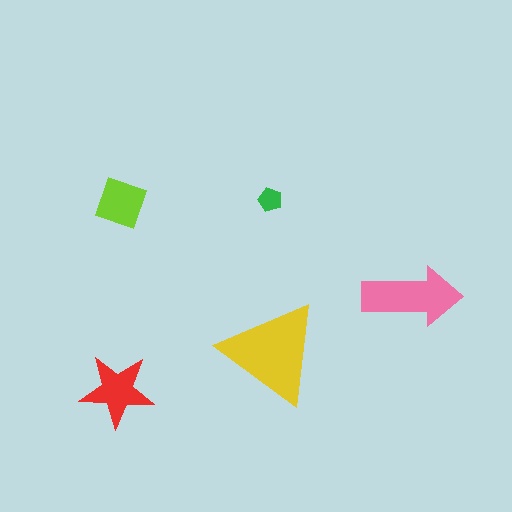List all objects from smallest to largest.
The green pentagon, the lime square, the red star, the pink arrow, the yellow triangle.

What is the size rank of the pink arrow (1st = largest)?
2nd.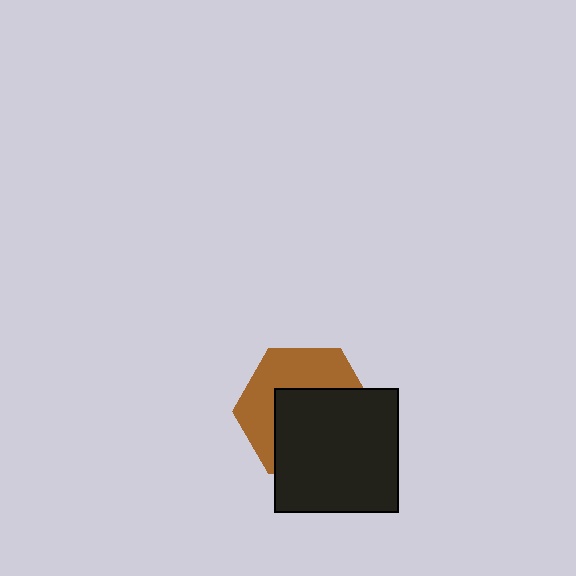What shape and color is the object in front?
The object in front is a black square.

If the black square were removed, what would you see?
You would see the complete brown hexagon.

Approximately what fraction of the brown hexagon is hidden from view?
Roughly 56% of the brown hexagon is hidden behind the black square.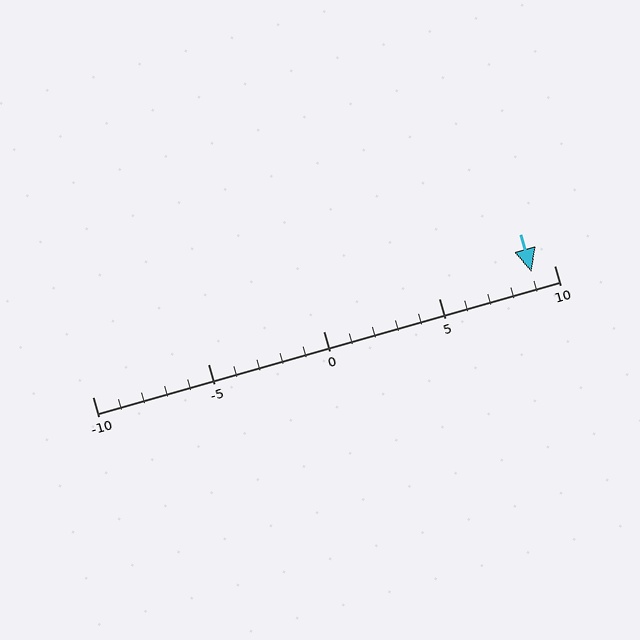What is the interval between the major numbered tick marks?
The major tick marks are spaced 5 units apart.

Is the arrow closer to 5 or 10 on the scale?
The arrow is closer to 10.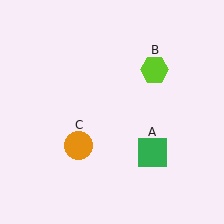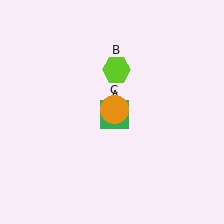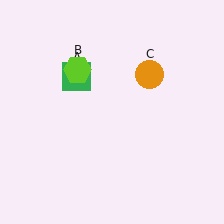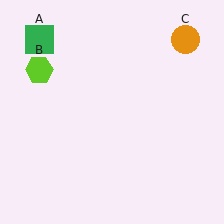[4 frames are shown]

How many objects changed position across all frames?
3 objects changed position: green square (object A), lime hexagon (object B), orange circle (object C).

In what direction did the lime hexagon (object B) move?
The lime hexagon (object B) moved left.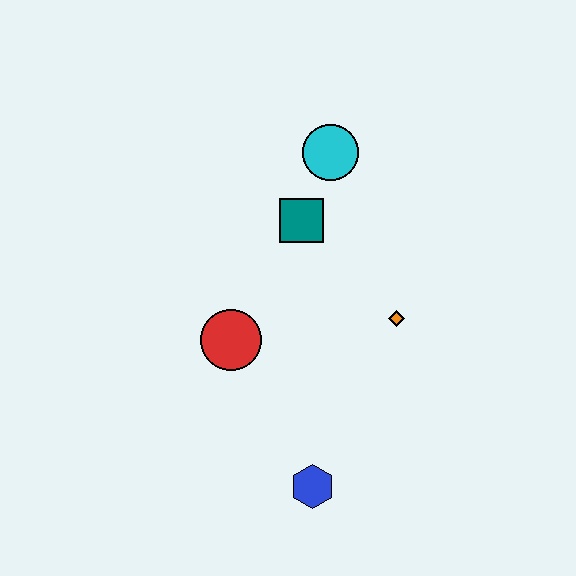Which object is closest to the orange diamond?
The teal square is closest to the orange diamond.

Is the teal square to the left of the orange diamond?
Yes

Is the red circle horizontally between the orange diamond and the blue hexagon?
No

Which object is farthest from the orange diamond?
The blue hexagon is farthest from the orange diamond.